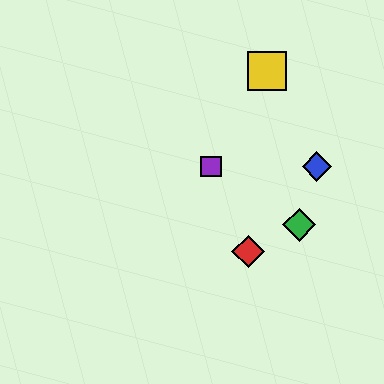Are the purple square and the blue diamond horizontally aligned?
Yes, both are at y≈167.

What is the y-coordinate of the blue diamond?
The blue diamond is at y≈167.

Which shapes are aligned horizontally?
The blue diamond, the purple square are aligned horizontally.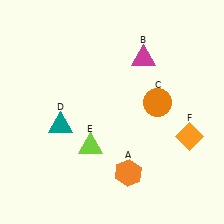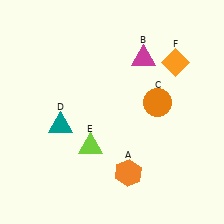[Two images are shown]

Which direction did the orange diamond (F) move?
The orange diamond (F) moved up.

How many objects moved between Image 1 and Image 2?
1 object moved between the two images.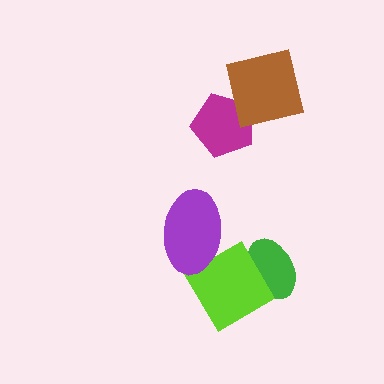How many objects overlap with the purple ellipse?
1 object overlaps with the purple ellipse.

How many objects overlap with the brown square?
1 object overlaps with the brown square.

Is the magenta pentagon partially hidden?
Yes, it is partially covered by another shape.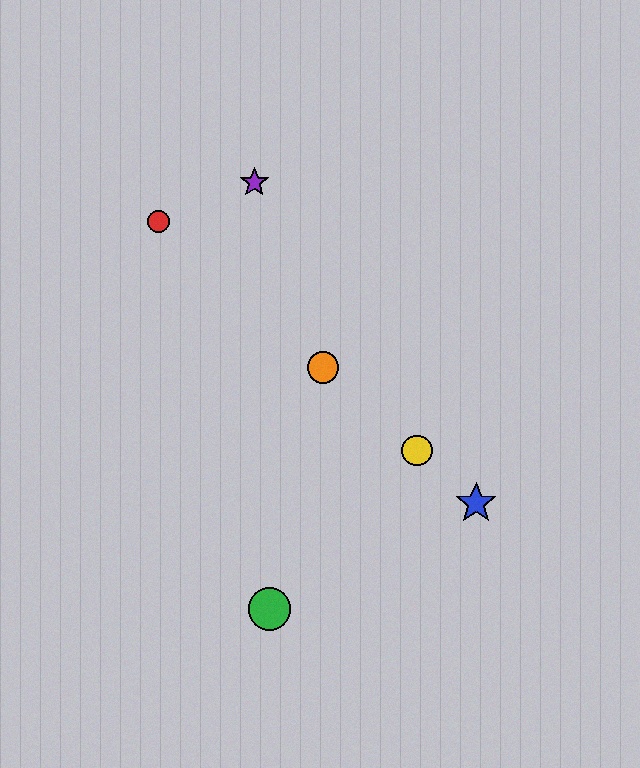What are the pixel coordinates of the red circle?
The red circle is at (159, 221).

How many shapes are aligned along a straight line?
4 shapes (the red circle, the blue star, the yellow circle, the orange circle) are aligned along a straight line.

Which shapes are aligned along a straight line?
The red circle, the blue star, the yellow circle, the orange circle are aligned along a straight line.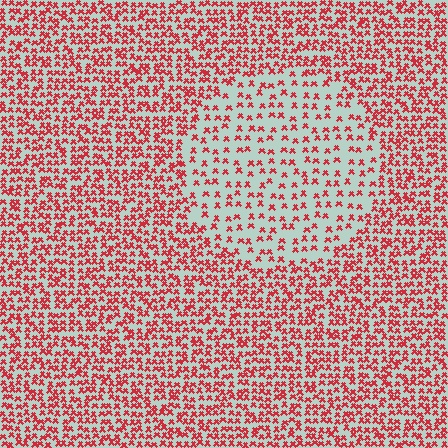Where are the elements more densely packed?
The elements are more densely packed outside the circle boundary.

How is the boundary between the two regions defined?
The boundary is defined by a change in element density (approximately 2.1x ratio). All elements are the same color, size, and shape.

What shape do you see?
I see a circle.